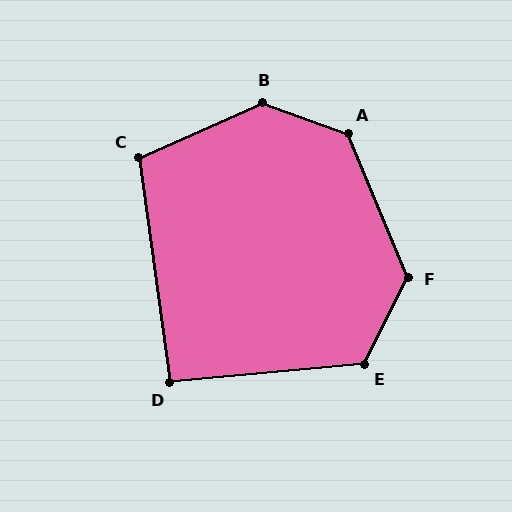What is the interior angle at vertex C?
Approximately 106 degrees (obtuse).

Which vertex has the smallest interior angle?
D, at approximately 92 degrees.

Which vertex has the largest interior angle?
B, at approximately 136 degrees.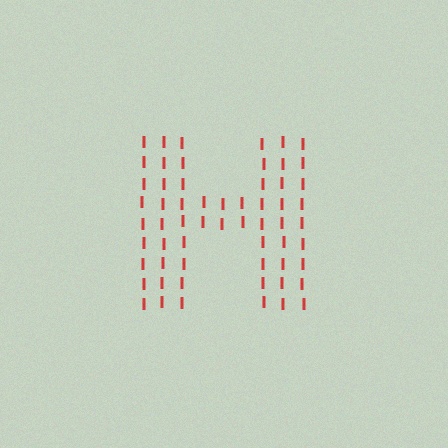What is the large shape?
The large shape is the letter H.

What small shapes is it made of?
It is made of small letter I's.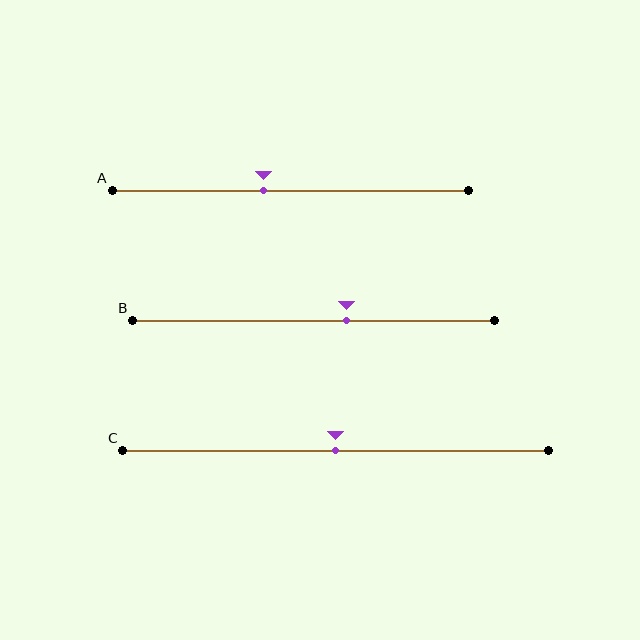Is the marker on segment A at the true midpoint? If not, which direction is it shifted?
No, the marker on segment A is shifted to the left by about 8% of the segment length.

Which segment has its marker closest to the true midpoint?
Segment C has its marker closest to the true midpoint.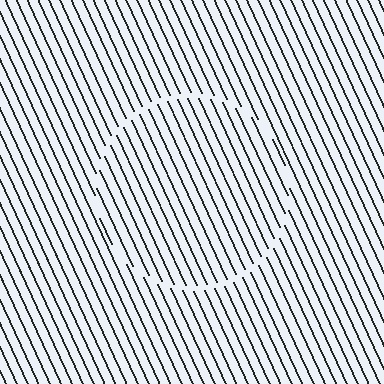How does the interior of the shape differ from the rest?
The interior of the shape contains the same grating, shifted by half a period — the contour is defined by the phase discontinuity where line-ends from the inner and outer gratings abut.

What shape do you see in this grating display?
An illusory circle. The interior of the shape contains the same grating, shifted by half a period — the contour is defined by the phase discontinuity where line-ends from the inner and outer gratings abut.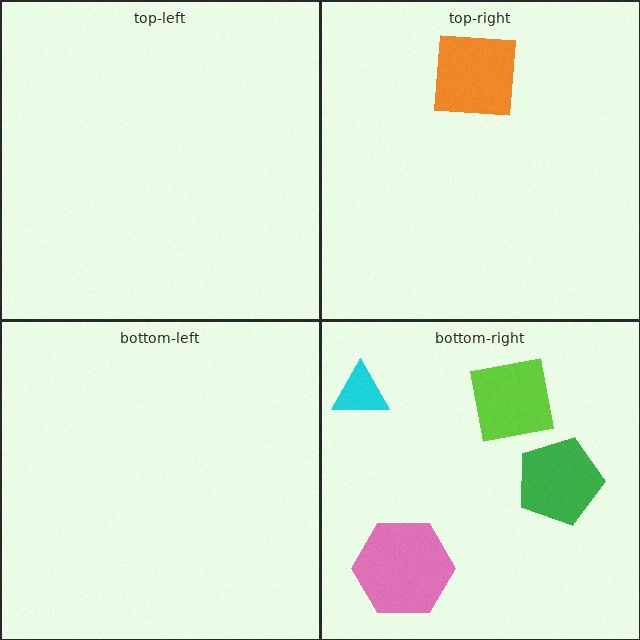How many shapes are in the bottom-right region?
4.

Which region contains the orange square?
The top-right region.